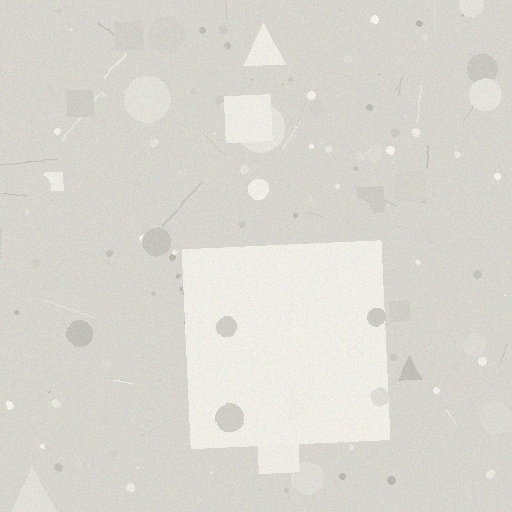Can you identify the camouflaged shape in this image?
The camouflaged shape is a square.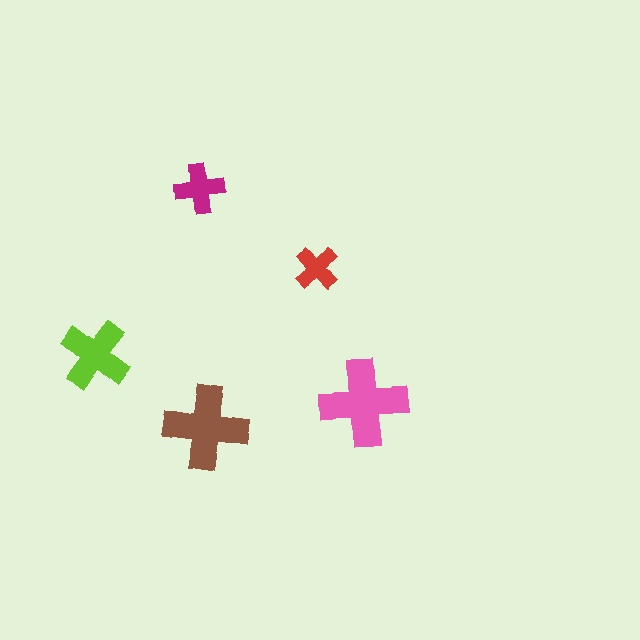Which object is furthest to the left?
The lime cross is leftmost.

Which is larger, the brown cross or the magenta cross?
The brown one.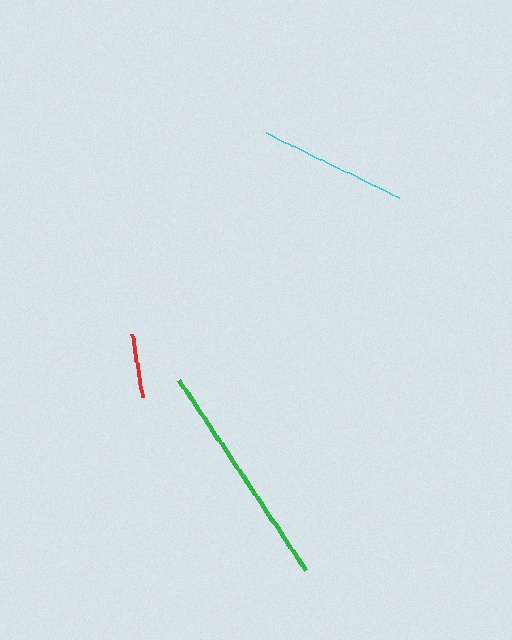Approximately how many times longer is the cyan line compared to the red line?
The cyan line is approximately 2.3 times the length of the red line.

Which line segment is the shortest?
The red line is the shortest at approximately 65 pixels.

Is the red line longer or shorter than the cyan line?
The cyan line is longer than the red line.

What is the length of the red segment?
The red segment is approximately 65 pixels long.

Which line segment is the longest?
The green line is the longest at approximately 229 pixels.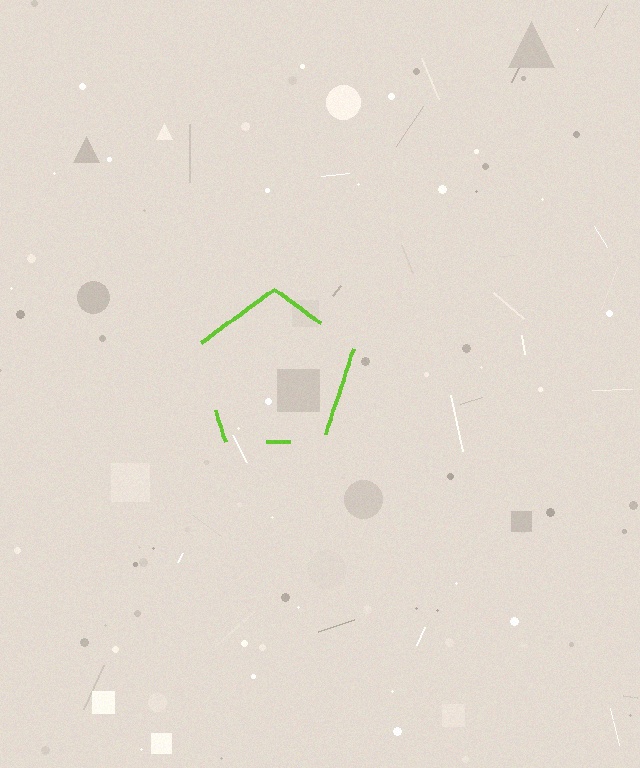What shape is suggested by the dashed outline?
The dashed outline suggests a pentagon.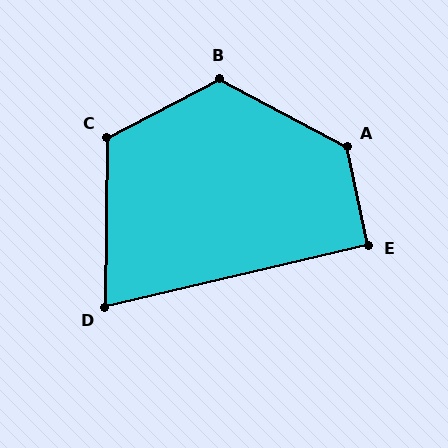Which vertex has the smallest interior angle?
D, at approximately 76 degrees.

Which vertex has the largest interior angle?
A, at approximately 130 degrees.